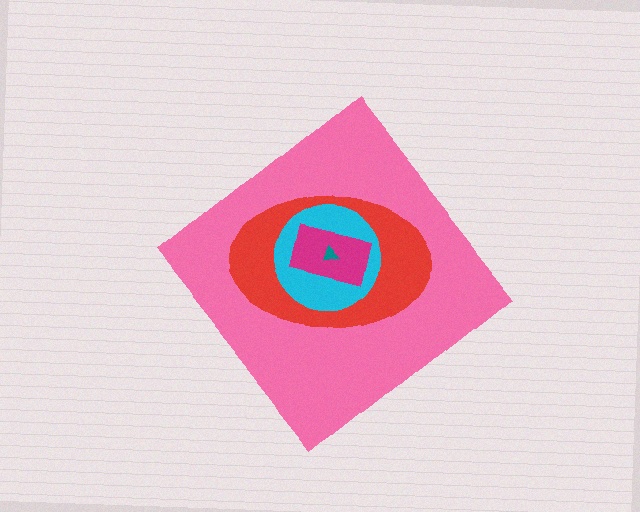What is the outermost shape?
The pink diamond.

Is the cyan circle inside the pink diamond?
Yes.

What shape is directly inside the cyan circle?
The magenta rectangle.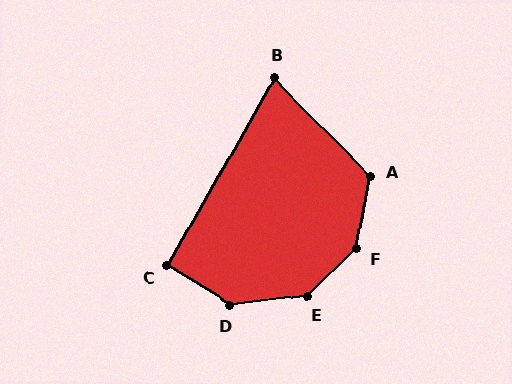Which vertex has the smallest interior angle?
B, at approximately 74 degrees.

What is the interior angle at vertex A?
Approximately 125 degrees (obtuse).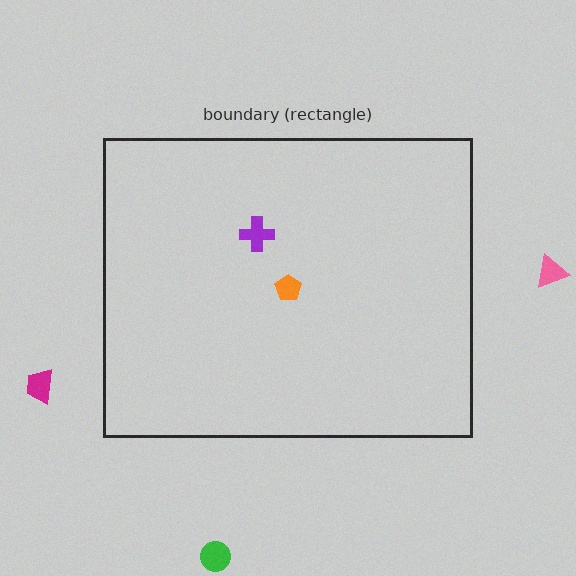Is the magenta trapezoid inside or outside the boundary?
Outside.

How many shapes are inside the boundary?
2 inside, 3 outside.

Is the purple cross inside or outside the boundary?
Inside.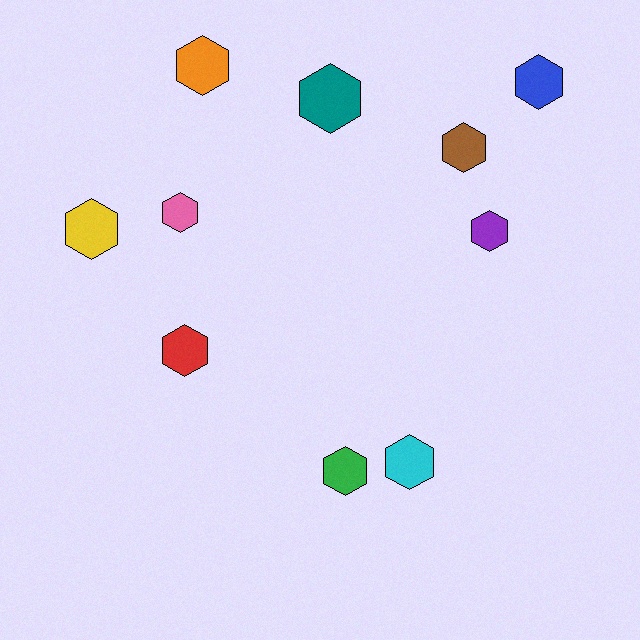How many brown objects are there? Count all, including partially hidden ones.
There is 1 brown object.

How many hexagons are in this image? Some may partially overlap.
There are 10 hexagons.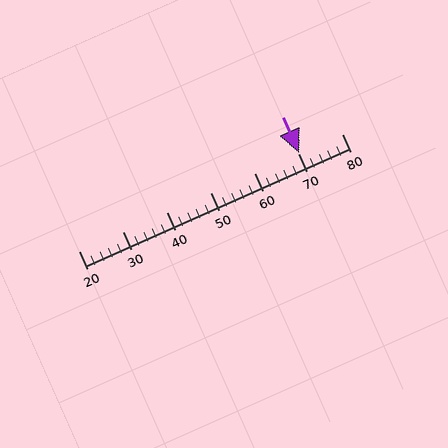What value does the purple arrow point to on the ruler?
The purple arrow points to approximately 70.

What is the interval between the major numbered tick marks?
The major tick marks are spaced 10 units apart.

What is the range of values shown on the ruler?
The ruler shows values from 20 to 80.